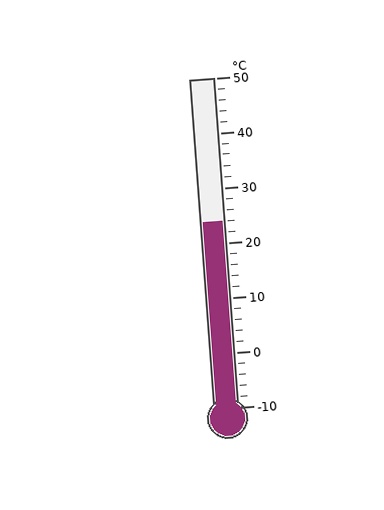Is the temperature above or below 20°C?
The temperature is above 20°C.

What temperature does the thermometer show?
The thermometer shows approximately 24°C.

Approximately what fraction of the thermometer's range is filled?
The thermometer is filled to approximately 55% of its range.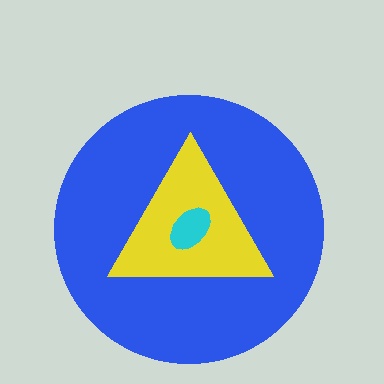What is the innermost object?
The cyan ellipse.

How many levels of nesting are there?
3.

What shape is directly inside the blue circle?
The yellow triangle.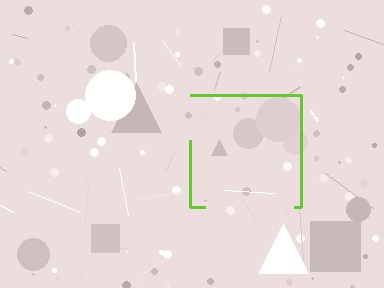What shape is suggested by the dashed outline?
The dashed outline suggests a square.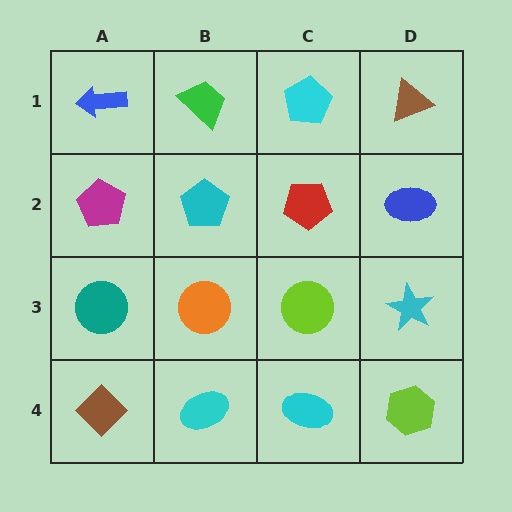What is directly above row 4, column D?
A cyan star.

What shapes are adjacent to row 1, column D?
A blue ellipse (row 2, column D), a cyan pentagon (row 1, column C).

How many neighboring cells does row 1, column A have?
2.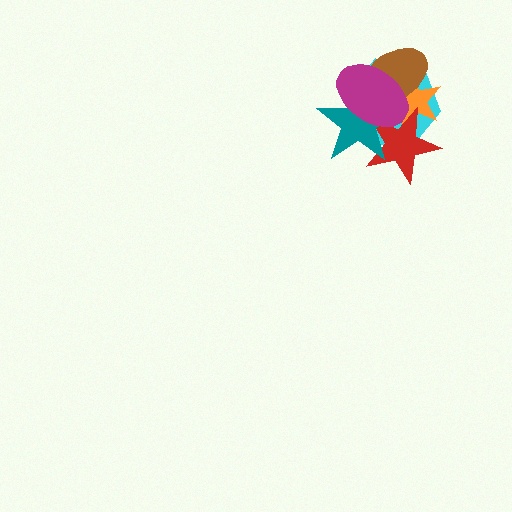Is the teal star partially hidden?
Yes, it is partially covered by another shape.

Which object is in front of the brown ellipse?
The magenta ellipse is in front of the brown ellipse.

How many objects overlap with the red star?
5 objects overlap with the red star.